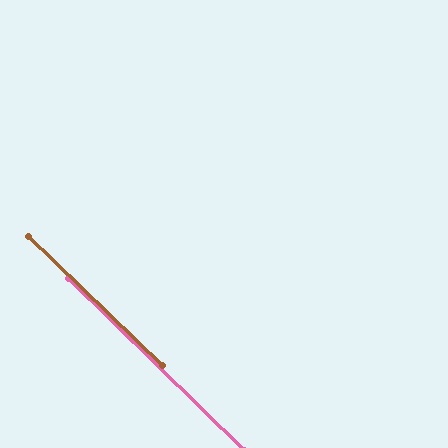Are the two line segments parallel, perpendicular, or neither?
Parallel — their directions differ by only 0.7°.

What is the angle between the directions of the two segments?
Approximately 1 degree.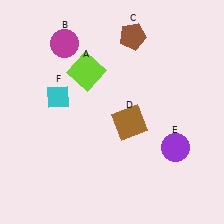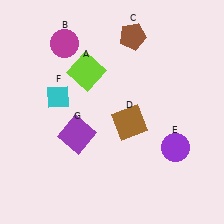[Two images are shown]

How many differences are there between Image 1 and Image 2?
There is 1 difference between the two images.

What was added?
A purple square (G) was added in Image 2.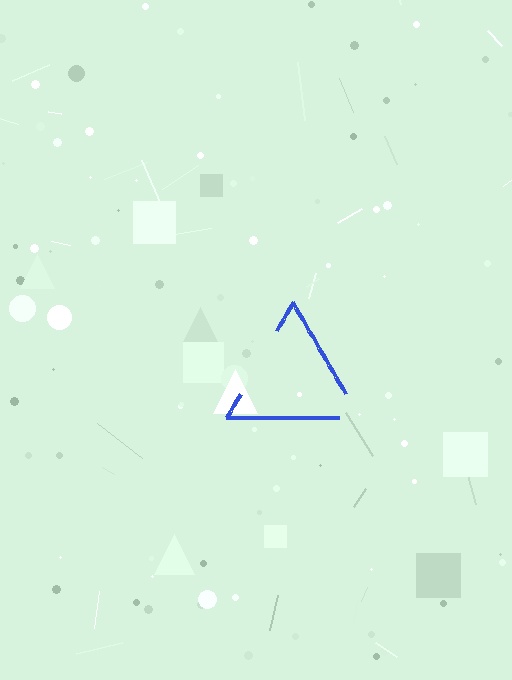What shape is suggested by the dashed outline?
The dashed outline suggests a triangle.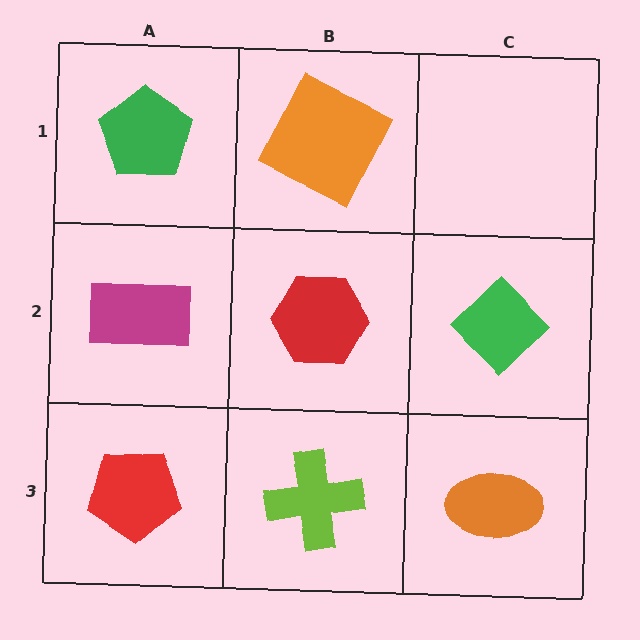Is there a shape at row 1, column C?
No, that cell is empty.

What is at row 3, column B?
A lime cross.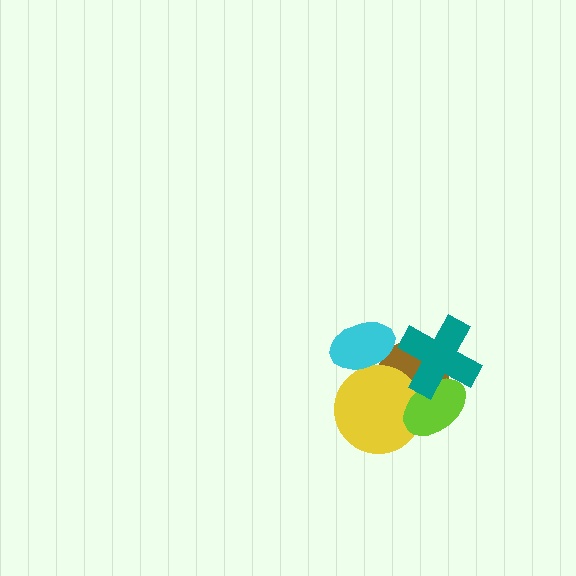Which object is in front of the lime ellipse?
The teal cross is in front of the lime ellipse.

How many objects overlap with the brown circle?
4 objects overlap with the brown circle.